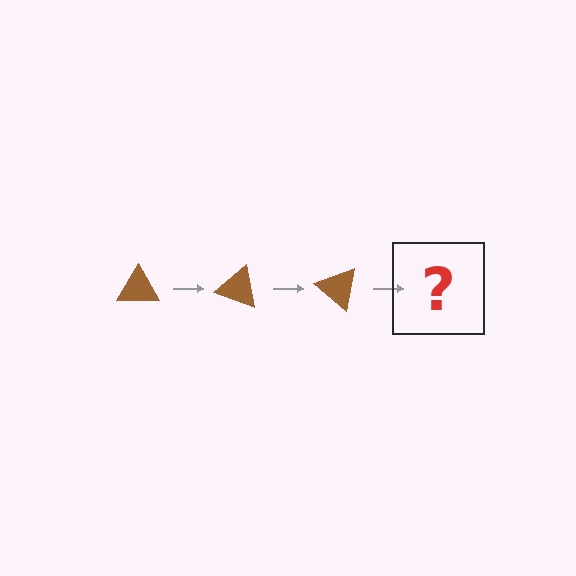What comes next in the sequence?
The next element should be a brown triangle rotated 60 degrees.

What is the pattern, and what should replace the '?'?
The pattern is that the triangle rotates 20 degrees each step. The '?' should be a brown triangle rotated 60 degrees.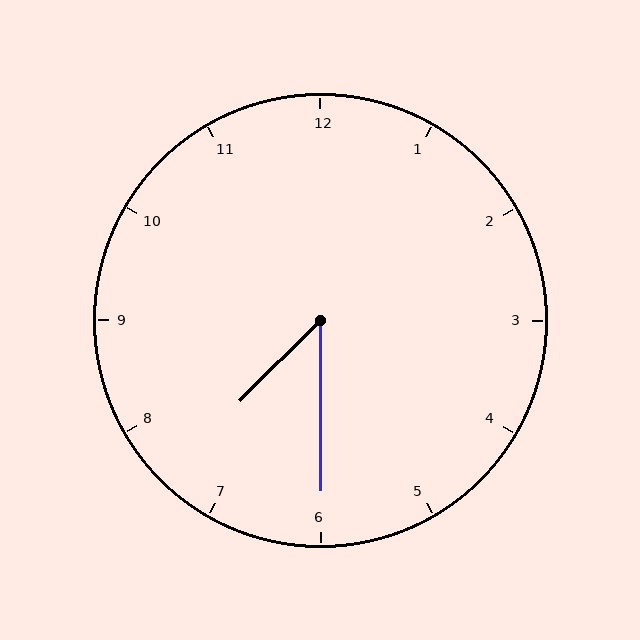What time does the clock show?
7:30.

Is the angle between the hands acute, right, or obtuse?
It is acute.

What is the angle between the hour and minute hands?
Approximately 45 degrees.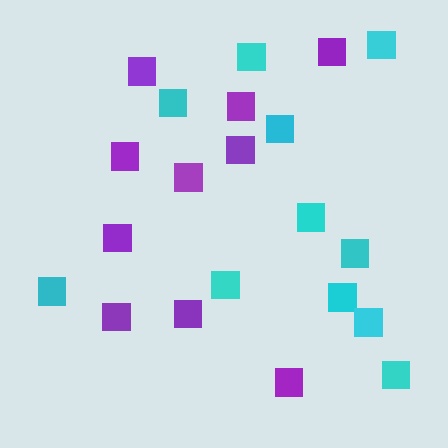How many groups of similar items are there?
There are 2 groups: one group of cyan squares (11) and one group of purple squares (10).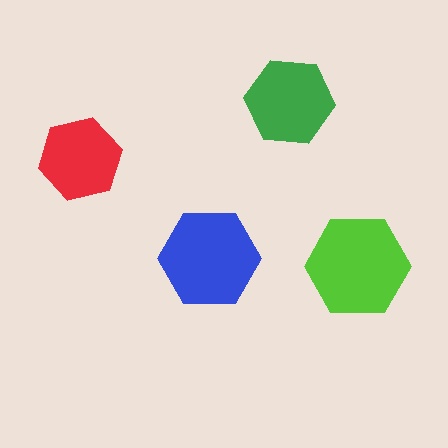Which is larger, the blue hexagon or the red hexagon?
The blue one.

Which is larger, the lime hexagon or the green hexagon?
The lime one.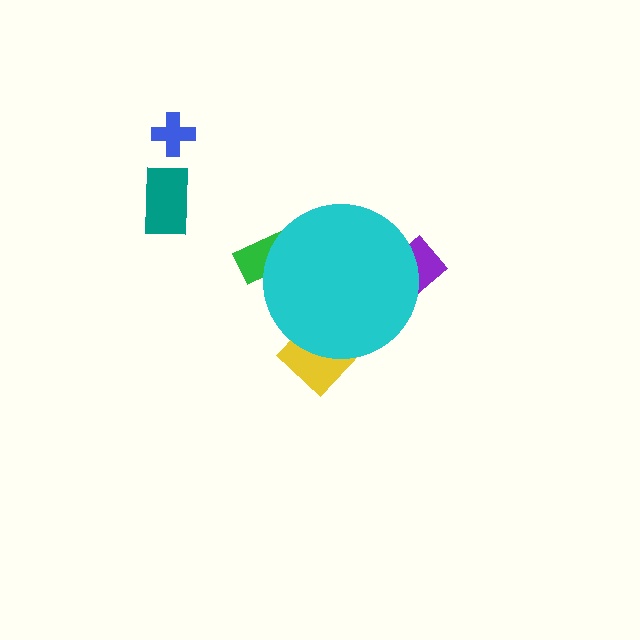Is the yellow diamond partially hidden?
Yes, the yellow diamond is partially hidden behind the cyan circle.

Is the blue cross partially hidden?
No, the blue cross is fully visible.